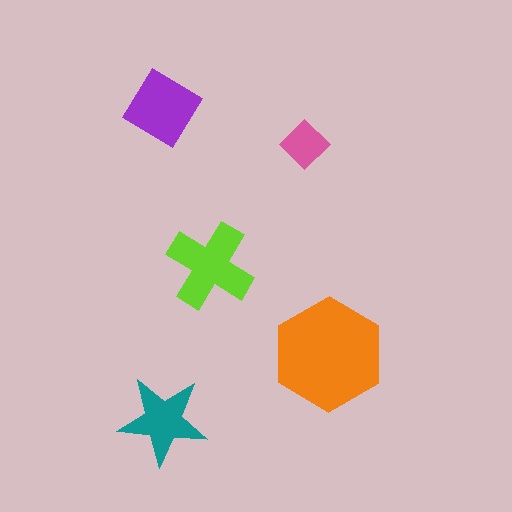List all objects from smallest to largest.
The pink diamond, the teal star, the purple diamond, the lime cross, the orange hexagon.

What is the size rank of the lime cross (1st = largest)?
2nd.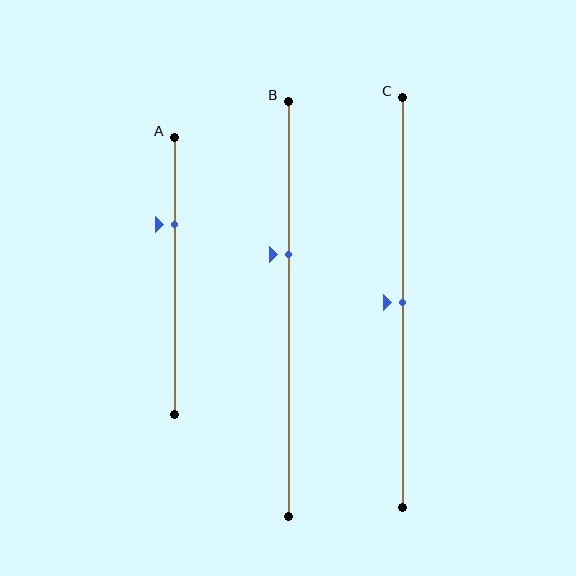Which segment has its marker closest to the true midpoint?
Segment C has its marker closest to the true midpoint.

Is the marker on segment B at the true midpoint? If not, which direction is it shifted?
No, the marker on segment B is shifted upward by about 13% of the segment length.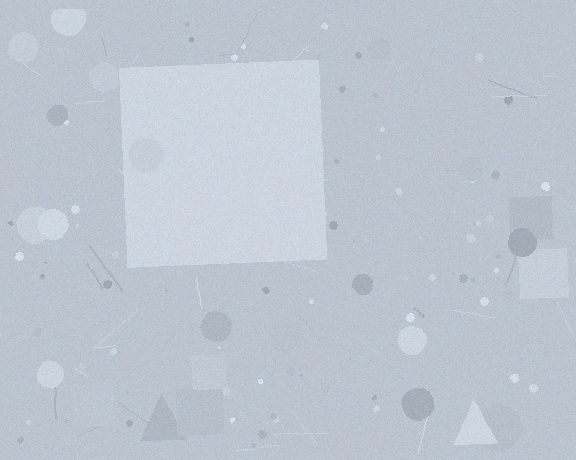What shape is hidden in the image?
A square is hidden in the image.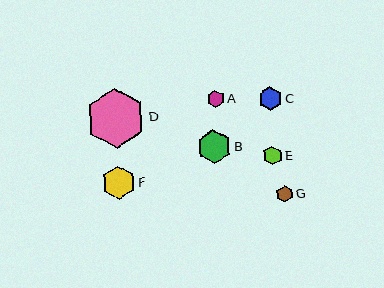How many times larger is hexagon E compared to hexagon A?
Hexagon E is approximately 1.1 times the size of hexagon A.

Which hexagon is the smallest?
Hexagon G is the smallest with a size of approximately 16 pixels.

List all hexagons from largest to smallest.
From largest to smallest: D, B, F, C, E, A, G.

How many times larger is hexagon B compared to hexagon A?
Hexagon B is approximately 2.0 times the size of hexagon A.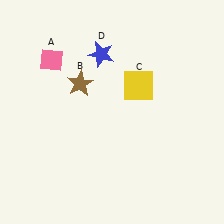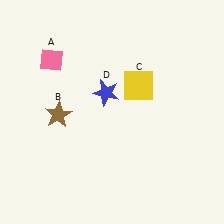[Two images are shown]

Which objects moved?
The objects that moved are: the brown star (B), the blue star (D).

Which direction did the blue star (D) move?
The blue star (D) moved down.